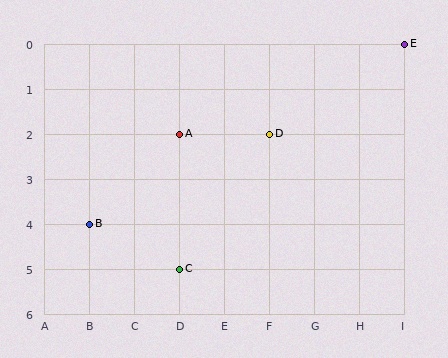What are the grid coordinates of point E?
Point E is at grid coordinates (I, 0).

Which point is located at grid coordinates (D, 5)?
Point C is at (D, 5).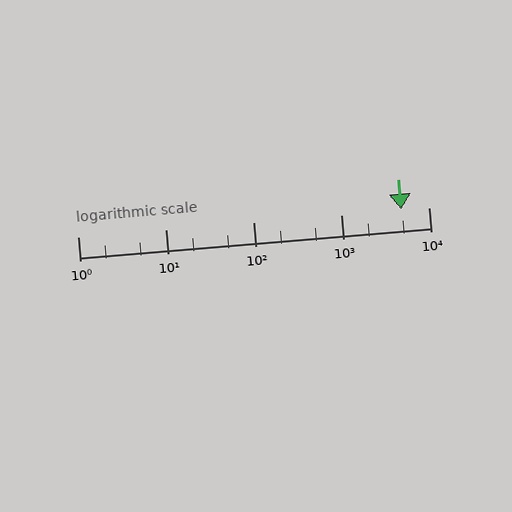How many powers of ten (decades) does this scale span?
The scale spans 4 decades, from 1 to 10000.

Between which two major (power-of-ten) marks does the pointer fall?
The pointer is between 1000 and 10000.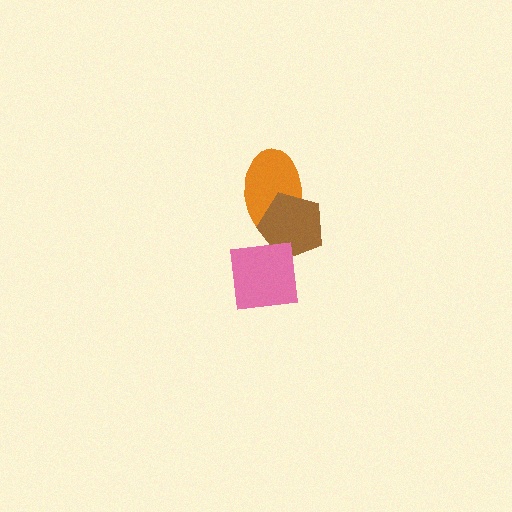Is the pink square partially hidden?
No, no other shape covers it.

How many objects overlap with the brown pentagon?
2 objects overlap with the brown pentagon.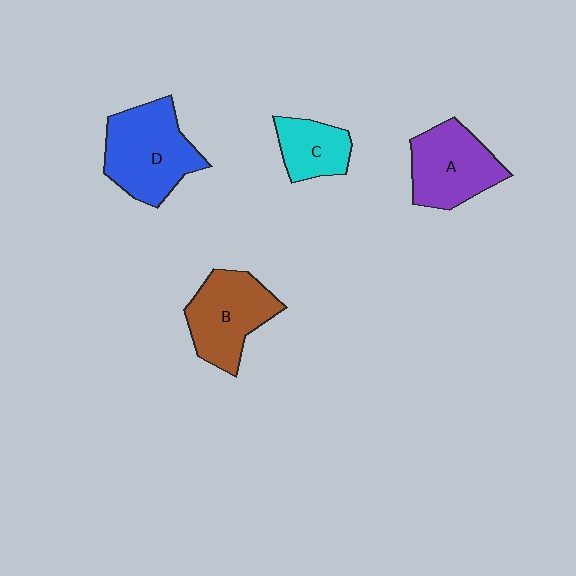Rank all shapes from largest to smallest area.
From largest to smallest: D (blue), B (brown), A (purple), C (cyan).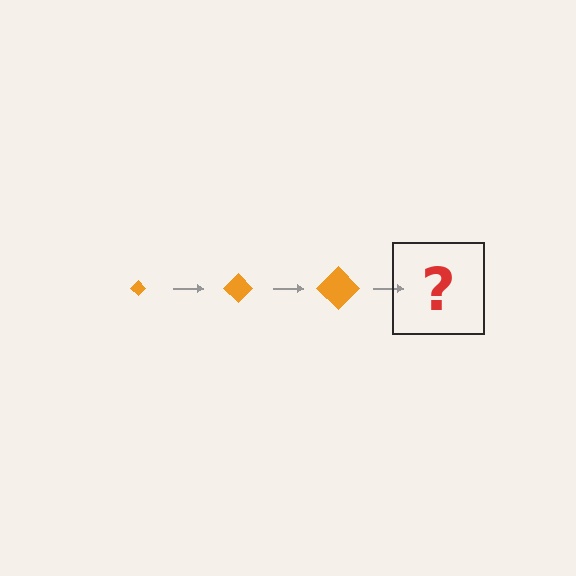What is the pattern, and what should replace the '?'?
The pattern is that the diamond gets progressively larger each step. The '?' should be an orange diamond, larger than the previous one.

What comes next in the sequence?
The next element should be an orange diamond, larger than the previous one.